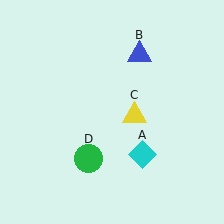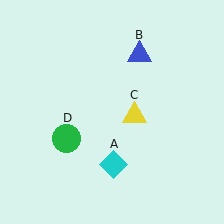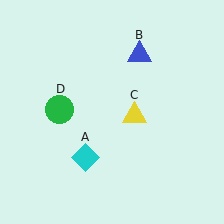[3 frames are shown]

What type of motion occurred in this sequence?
The cyan diamond (object A), green circle (object D) rotated clockwise around the center of the scene.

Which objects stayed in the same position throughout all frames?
Blue triangle (object B) and yellow triangle (object C) remained stationary.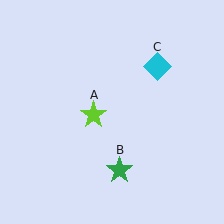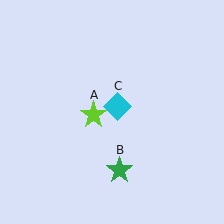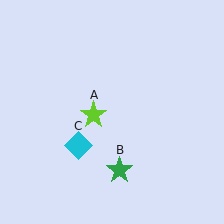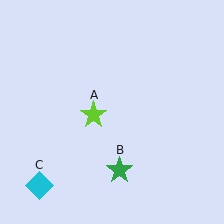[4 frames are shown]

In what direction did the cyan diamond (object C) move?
The cyan diamond (object C) moved down and to the left.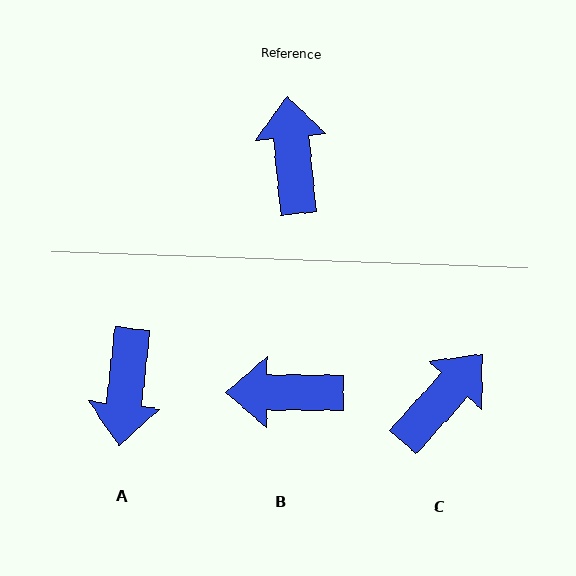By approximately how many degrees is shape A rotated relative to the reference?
Approximately 168 degrees counter-clockwise.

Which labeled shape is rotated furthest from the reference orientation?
A, about 168 degrees away.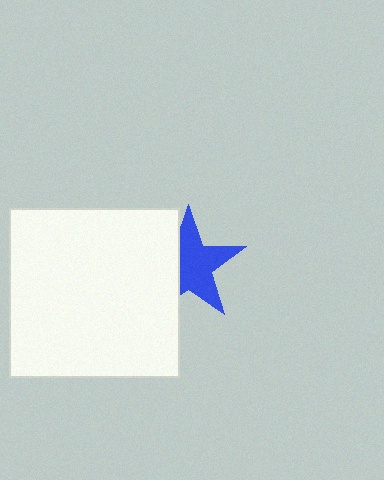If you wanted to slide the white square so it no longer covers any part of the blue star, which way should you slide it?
Slide it left — that is the most direct way to separate the two shapes.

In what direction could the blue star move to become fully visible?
The blue star could move right. That would shift it out from behind the white square entirely.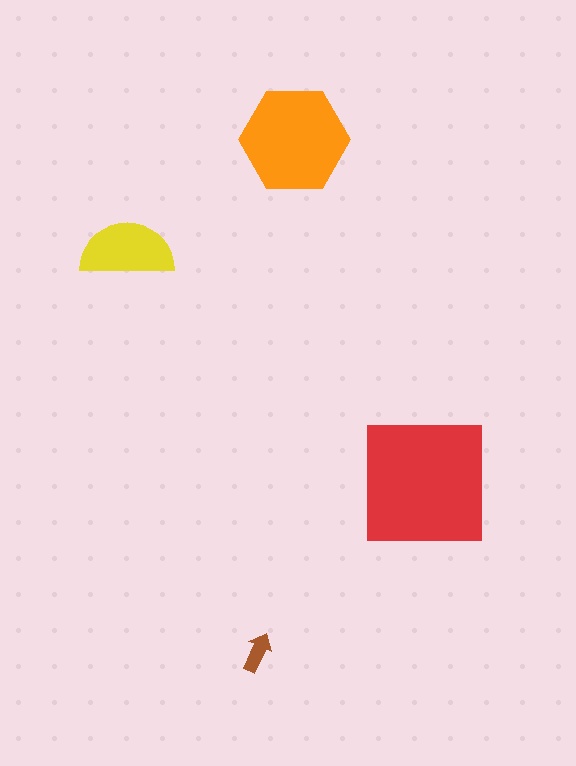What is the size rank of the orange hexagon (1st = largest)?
2nd.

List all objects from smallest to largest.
The brown arrow, the yellow semicircle, the orange hexagon, the red square.